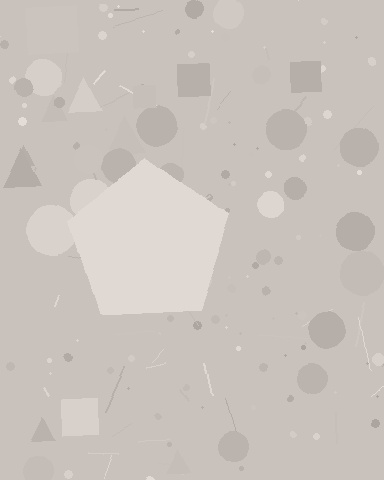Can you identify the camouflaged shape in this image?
The camouflaged shape is a pentagon.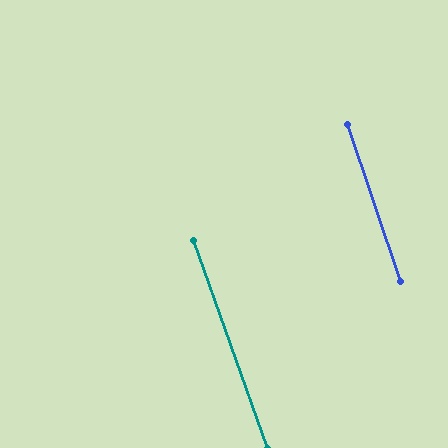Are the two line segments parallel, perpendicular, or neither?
Parallel — their directions differ by only 0.8°.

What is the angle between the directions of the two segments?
Approximately 1 degree.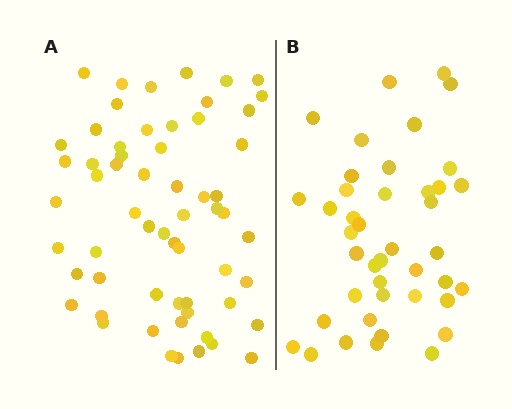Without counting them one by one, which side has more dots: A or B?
Region A (the left region) has more dots.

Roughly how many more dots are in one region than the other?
Region A has approximately 20 more dots than region B.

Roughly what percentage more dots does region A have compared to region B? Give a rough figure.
About 45% more.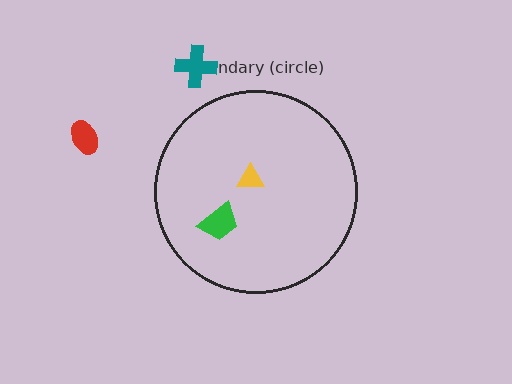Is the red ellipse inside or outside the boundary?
Outside.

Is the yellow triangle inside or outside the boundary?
Inside.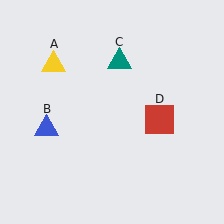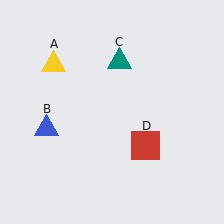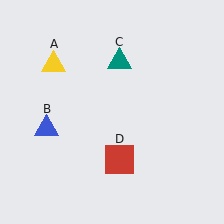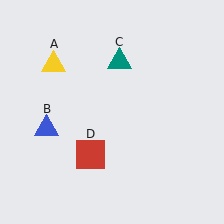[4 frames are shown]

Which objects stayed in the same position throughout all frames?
Yellow triangle (object A) and blue triangle (object B) and teal triangle (object C) remained stationary.